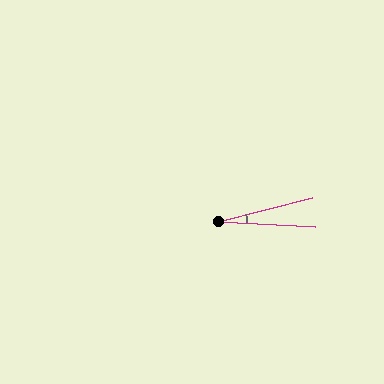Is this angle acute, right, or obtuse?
It is acute.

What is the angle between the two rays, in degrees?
Approximately 17 degrees.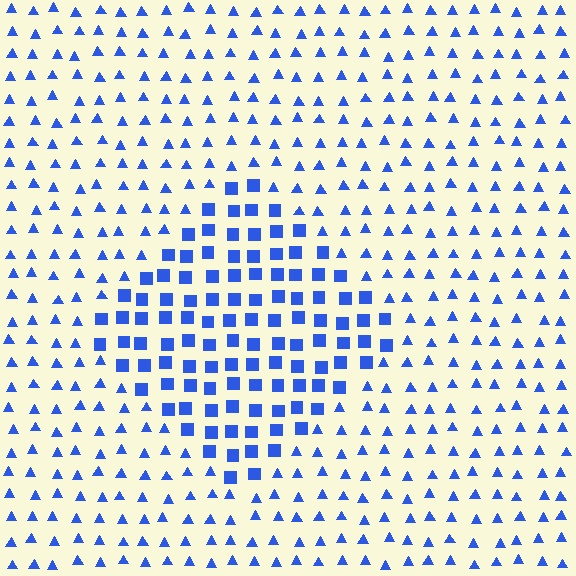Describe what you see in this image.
The image is filled with small blue elements arranged in a uniform grid. A diamond-shaped region contains squares, while the surrounding area contains triangles. The boundary is defined purely by the change in element shape.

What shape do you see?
I see a diamond.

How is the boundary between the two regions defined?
The boundary is defined by a change in element shape: squares inside vs. triangles outside. All elements share the same color and spacing.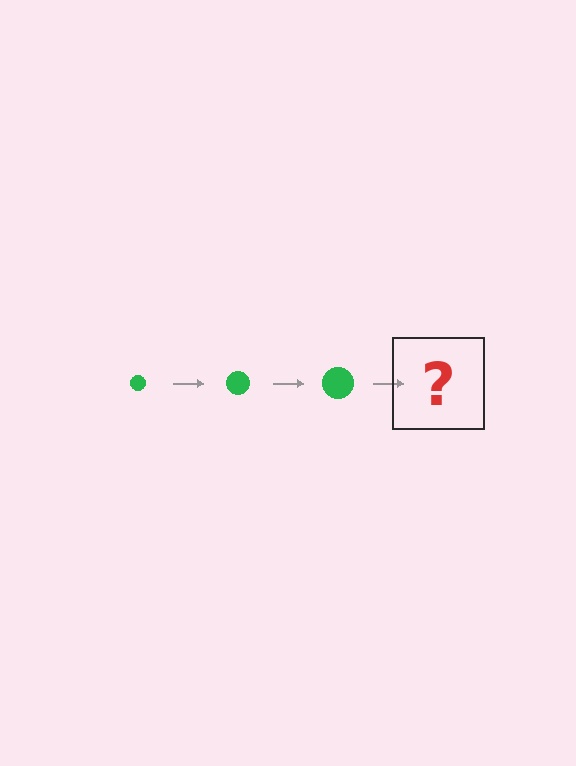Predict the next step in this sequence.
The next step is a green circle, larger than the previous one.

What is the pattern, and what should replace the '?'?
The pattern is that the circle gets progressively larger each step. The '?' should be a green circle, larger than the previous one.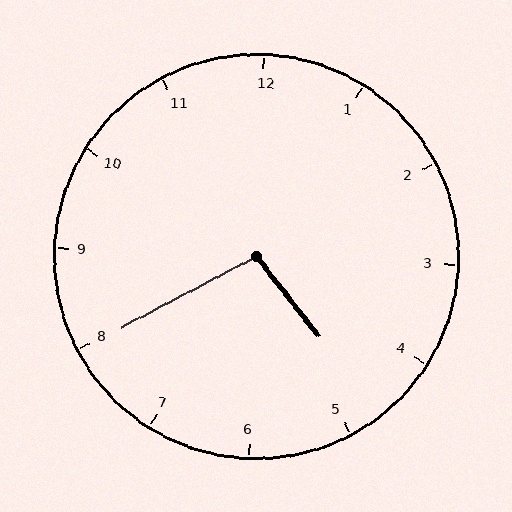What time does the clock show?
4:40.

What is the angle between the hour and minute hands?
Approximately 100 degrees.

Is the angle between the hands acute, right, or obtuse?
It is obtuse.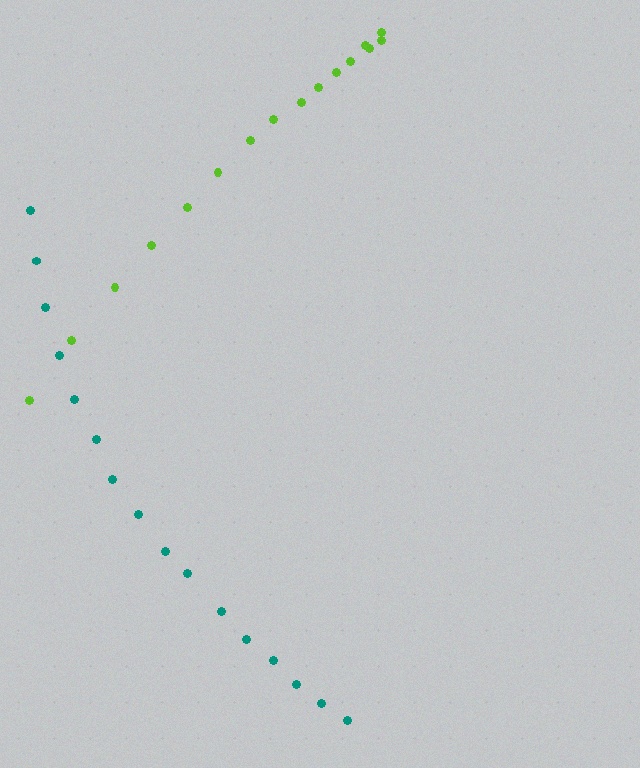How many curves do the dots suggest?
There are 2 distinct paths.